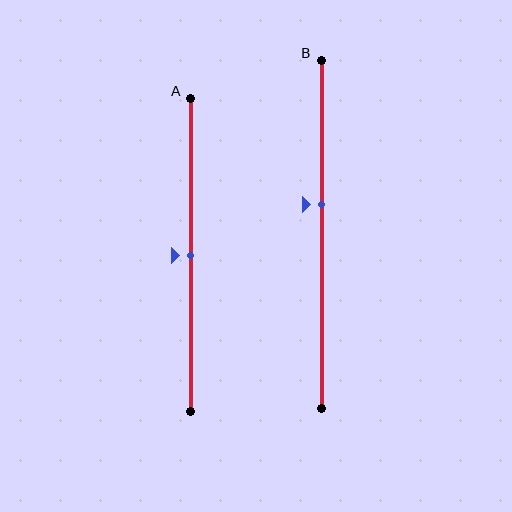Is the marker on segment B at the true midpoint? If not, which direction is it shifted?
No, the marker on segment B is shifted upward by about 8% of the segment length.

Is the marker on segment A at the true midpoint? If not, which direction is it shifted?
Yes, the marker on segment A is at the true midpoint.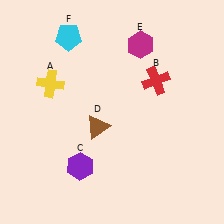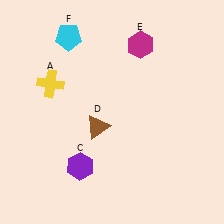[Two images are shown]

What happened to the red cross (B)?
The red cross (B) was removed in Image 2. It was in the top-right area of Image 1.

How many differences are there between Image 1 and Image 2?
There is 1 difference between the two images.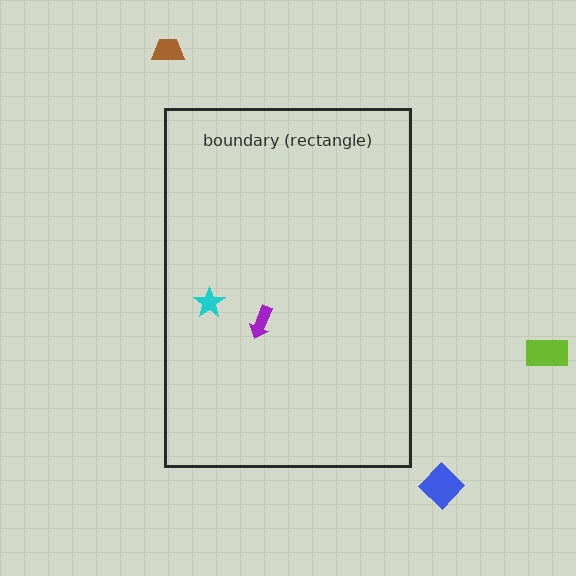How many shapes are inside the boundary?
2 inside, 3 outside.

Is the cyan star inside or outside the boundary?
Inside.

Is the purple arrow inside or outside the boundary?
Inside.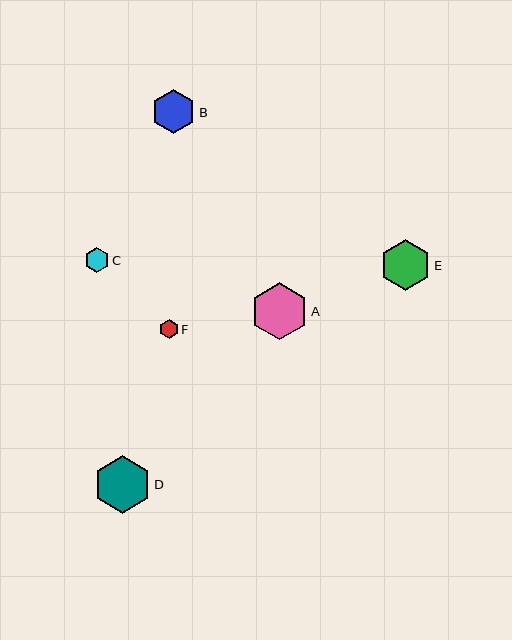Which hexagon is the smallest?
Hexagon F is the smallest with a size of approximately 19 pixels.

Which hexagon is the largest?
Hexagon D is the largest with a size of approximately 58 pixels.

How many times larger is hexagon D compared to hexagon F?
Hexagon D is approximately 3.1 times the size of hexagon F.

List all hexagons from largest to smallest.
From largest to smallest: D, A, E, B, C, F.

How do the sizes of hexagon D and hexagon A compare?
Hexagon D and hexagon A are approximately the same size.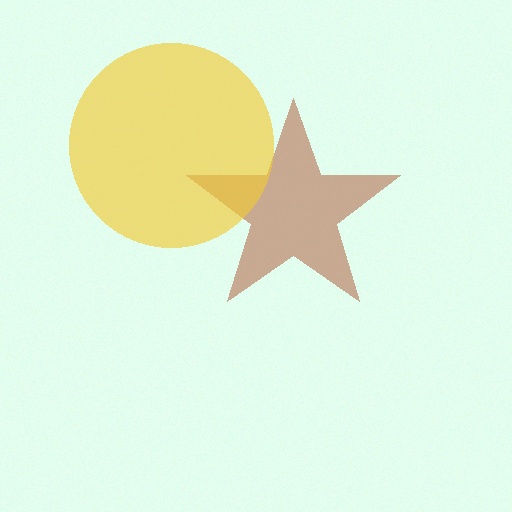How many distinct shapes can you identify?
There are 2 distinct shapes: a brown star, a yellow circle.